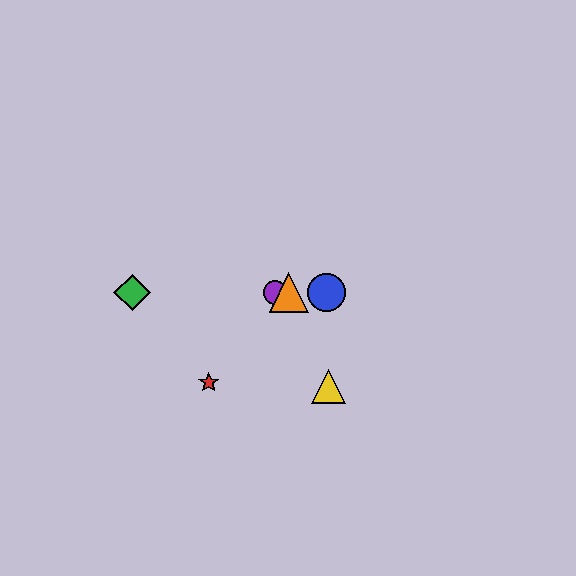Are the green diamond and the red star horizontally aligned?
No, the green diamond is at y≈292 and the red star is at y≈382.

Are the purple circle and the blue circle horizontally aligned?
Yes, both are at y≈292.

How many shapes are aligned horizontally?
4 shapes (the blue circle, the green diamond, the purple circle, the orange triangle) are aligned horizontally.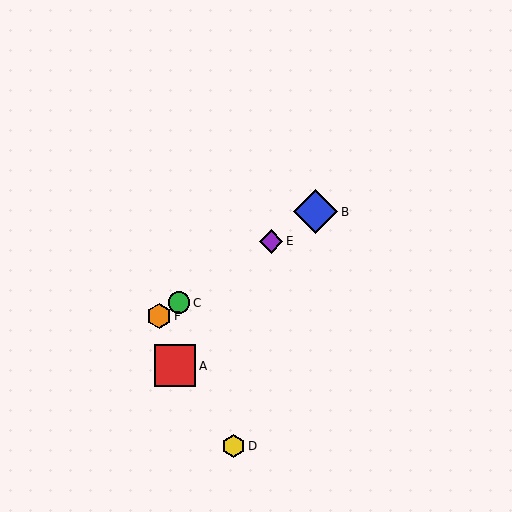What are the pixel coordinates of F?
Object F is at (159, 316).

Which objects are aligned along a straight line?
Objects B, C, E, F are aligned along a straight line.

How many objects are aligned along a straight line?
4 objects (B, C, E, F) are aligned along a straight line.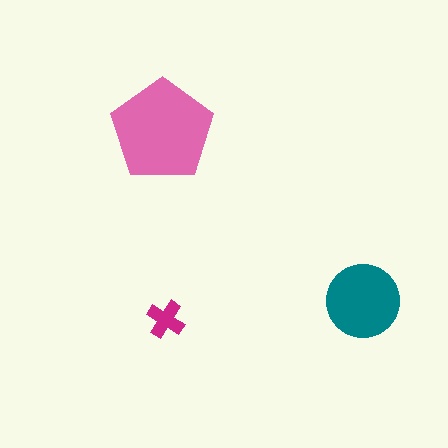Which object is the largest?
The pink pentagon.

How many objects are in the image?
There are 3 objects in the image.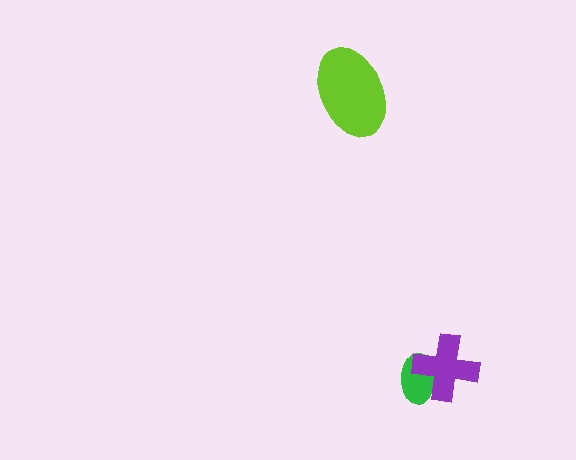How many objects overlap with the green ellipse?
1 object overlaps with the green ellipse.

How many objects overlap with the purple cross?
1 object overlaps with the purple cross.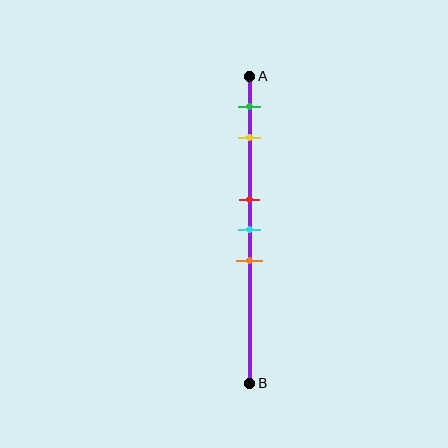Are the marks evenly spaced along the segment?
No, the marks are not evenly spaced.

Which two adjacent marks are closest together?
The red and cyan marks are the closest adjacent pair.